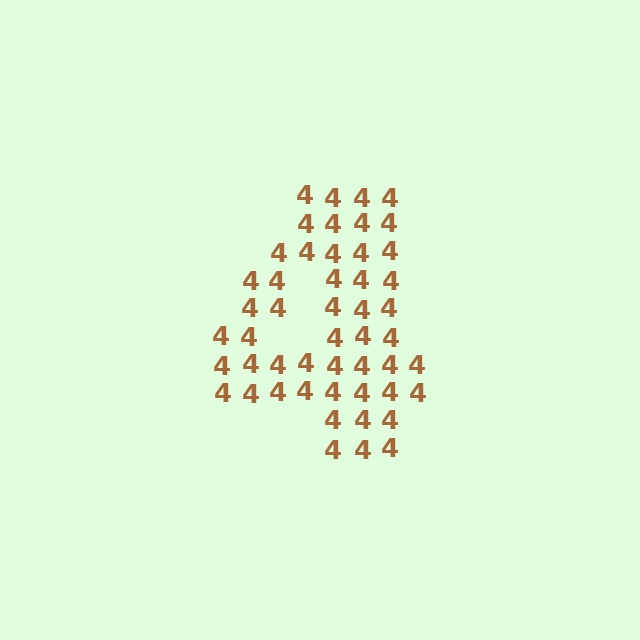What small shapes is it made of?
It is made of small digit 4's.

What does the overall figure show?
The overall figure shows the digit 4.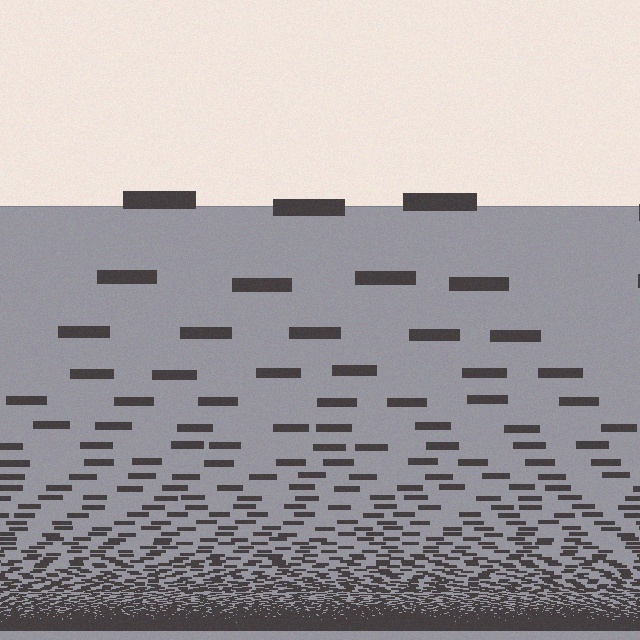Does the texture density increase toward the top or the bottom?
Density increases toward the bottom.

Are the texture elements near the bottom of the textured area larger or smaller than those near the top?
Smaller. The gradient is inverted — elements near the bottom are smaller and denser.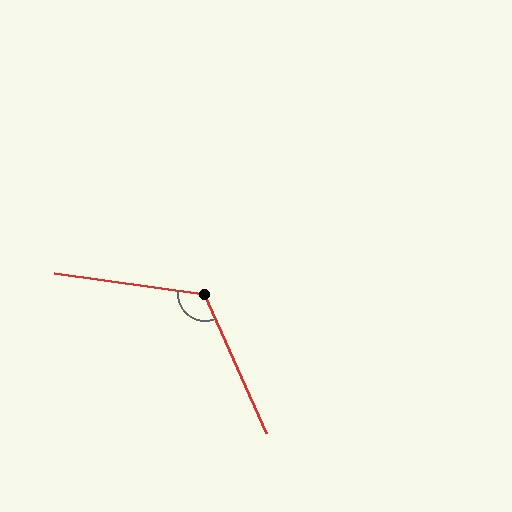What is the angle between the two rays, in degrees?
Approximately 122 degrees.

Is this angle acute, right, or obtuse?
It is obtuse.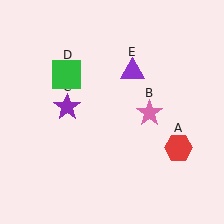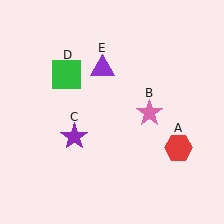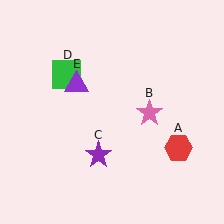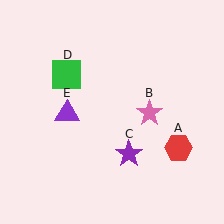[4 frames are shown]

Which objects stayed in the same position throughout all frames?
Red hexagon (object A) and pink star (object B) and green square (object D) remained stationary.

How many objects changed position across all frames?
2 objects changed position: purple star (object C), purple triangle (object E).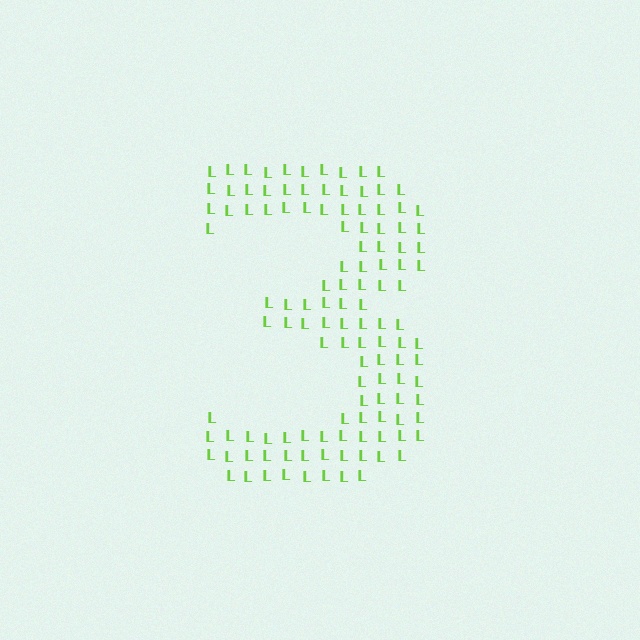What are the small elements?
The small elements are letter L's.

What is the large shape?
The large shape is the digit 3.